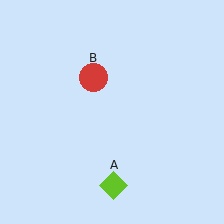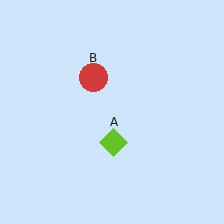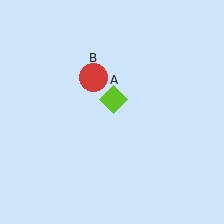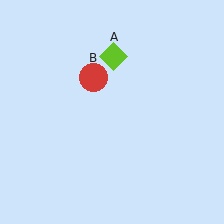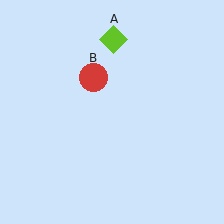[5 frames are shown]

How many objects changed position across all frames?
1 object changed position: lime diamond (object A).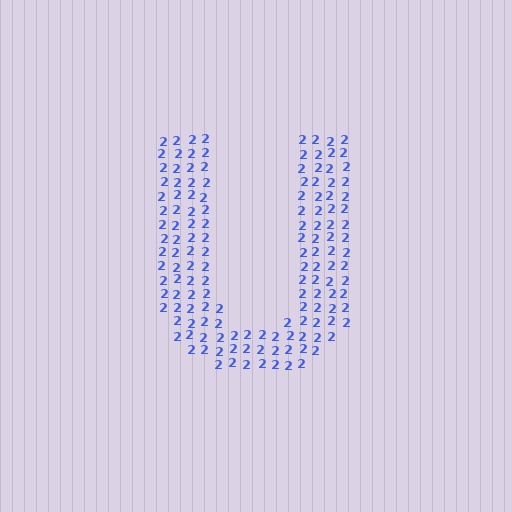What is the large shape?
The large shape is the letter U.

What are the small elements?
The small elements are digit 2's.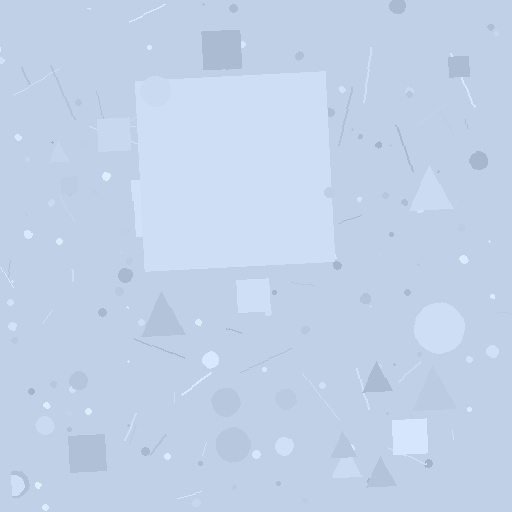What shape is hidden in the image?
A square is hidden in the image.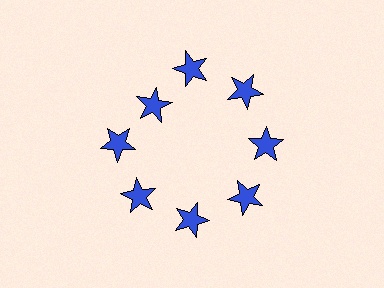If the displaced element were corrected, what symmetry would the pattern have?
It would have 8-fold rotational symmetry — the pattern would map onto itself every 45 degrees.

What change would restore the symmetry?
The symmetry would be restored by moving it outward, back onto the ring so that all 8 stars sit at equal angles and equal distance from the center.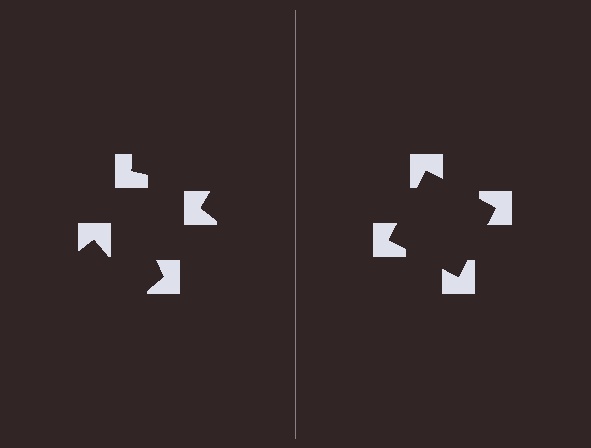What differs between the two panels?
The notched squares are positioned identically on both sides; only the wedge orientations differ. On the right they align to a square; on the left they are misaligned.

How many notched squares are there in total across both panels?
8 — 4 on each side.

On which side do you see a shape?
An illusory square appears on the right side. On the left side the wedge cuts are rotated, so no coherent shape forms.